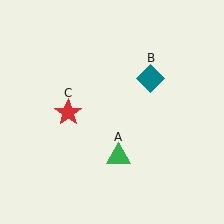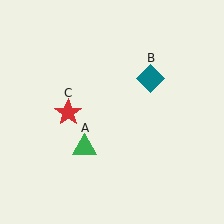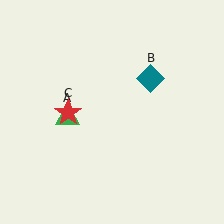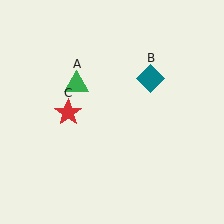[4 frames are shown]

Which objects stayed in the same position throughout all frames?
Teal diamond (object B) and red star (object C) remained stationary.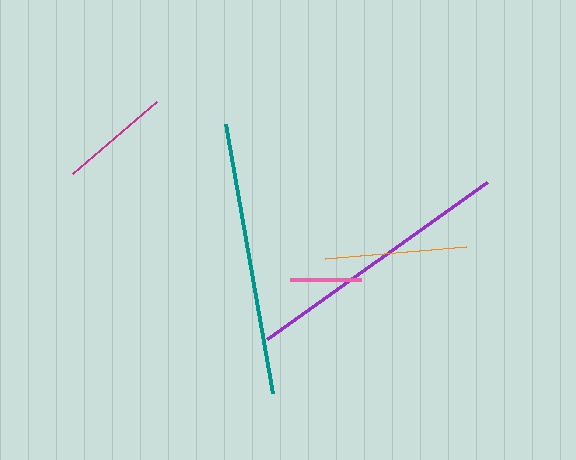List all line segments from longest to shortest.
From longest to shortest: teal, purple, orange, magenta, pink.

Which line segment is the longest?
The teal line is the longest at approximately 273 pixels.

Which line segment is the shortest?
The pink line is the shortest at approximately 70 pixels.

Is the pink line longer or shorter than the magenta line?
The magenta line is longer than the pink line.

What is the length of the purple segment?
The purple segment is approximately 270 pixels long.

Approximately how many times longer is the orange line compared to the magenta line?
The orange line is approximately 1.3 times the length of the magenta line.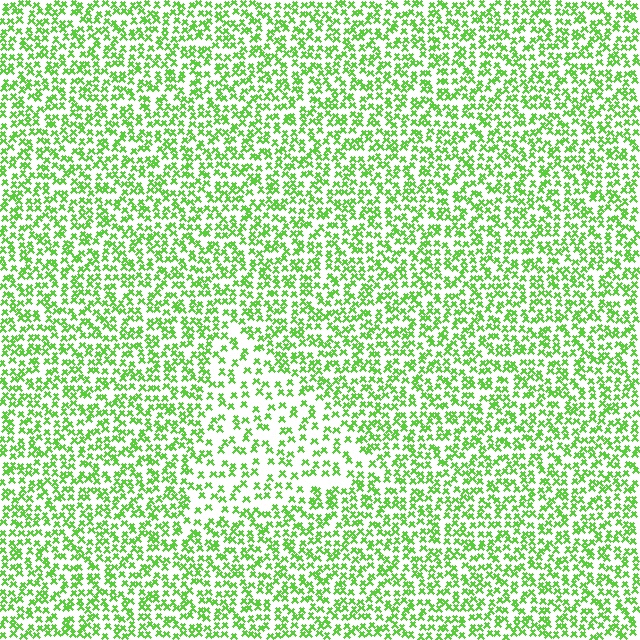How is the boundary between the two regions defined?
The boundary is defined by a change in element density (approximately 1.8x ratio). All elements are the same color, size, and shape.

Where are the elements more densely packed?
The elements are more densely packed outside the triangle boundary.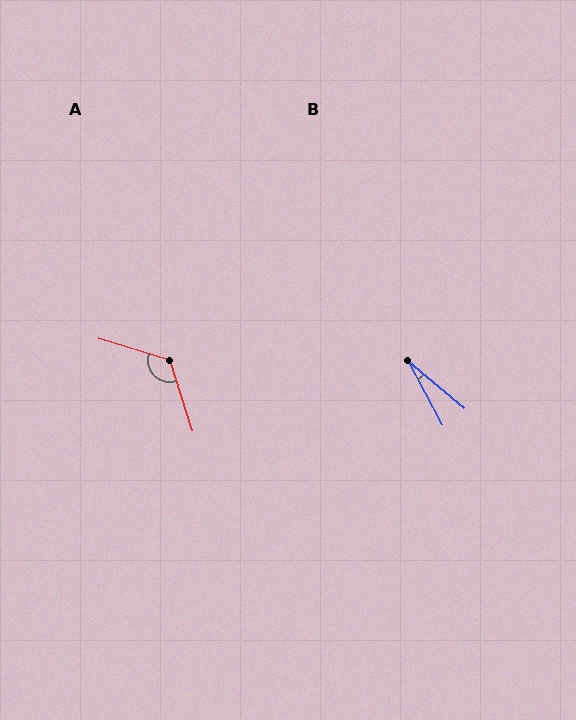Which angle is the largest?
A, at approximately 126 degrees.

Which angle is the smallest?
B, at approximately 22 degrees.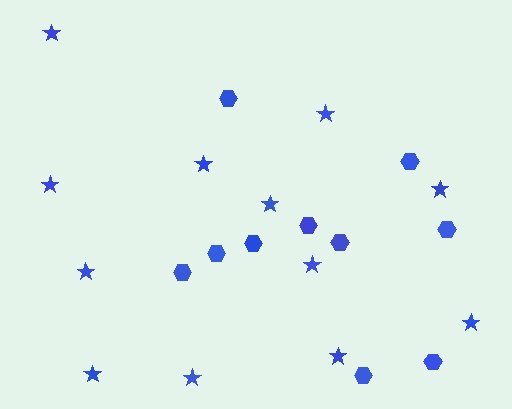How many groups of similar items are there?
There are 2 groups: one group of hexagons (10) and one group of stars (12).